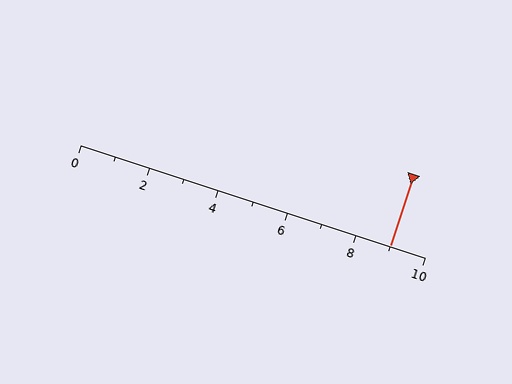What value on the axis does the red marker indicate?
The marker indicates approximately 9.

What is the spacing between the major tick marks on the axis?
The major ticks are spaced 2 apart.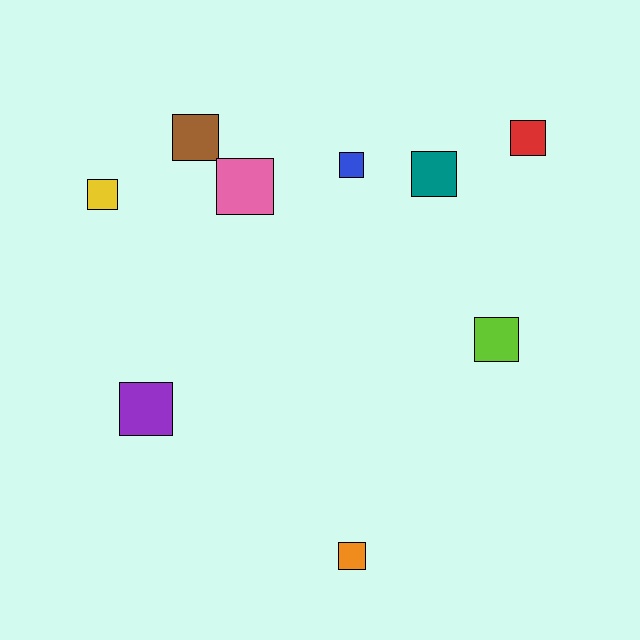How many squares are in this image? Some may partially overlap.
There are 9 squares.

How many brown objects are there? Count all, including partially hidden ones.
There is 1 brown object.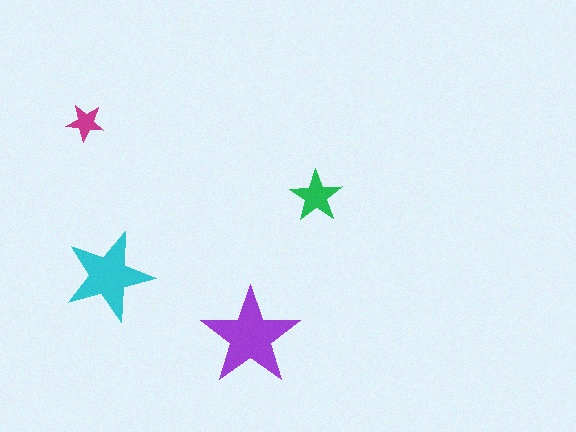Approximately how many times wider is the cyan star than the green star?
About 1.5 times wider.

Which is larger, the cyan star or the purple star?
The purple one.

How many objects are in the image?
There are 4 objects in the image.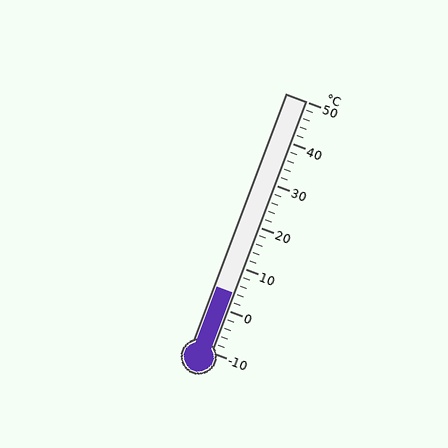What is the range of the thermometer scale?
The thermometer scale ranges from -10°C to 50°C.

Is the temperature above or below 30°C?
The temperature is below 30°C.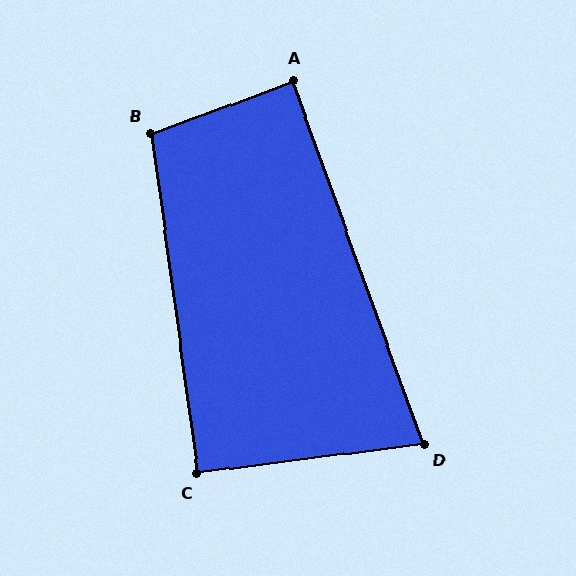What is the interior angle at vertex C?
Approximately 90 degrees (approximately right).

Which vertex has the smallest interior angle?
D, at approximately 78 degrees.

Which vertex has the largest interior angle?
B, at approximately 102 degrees.